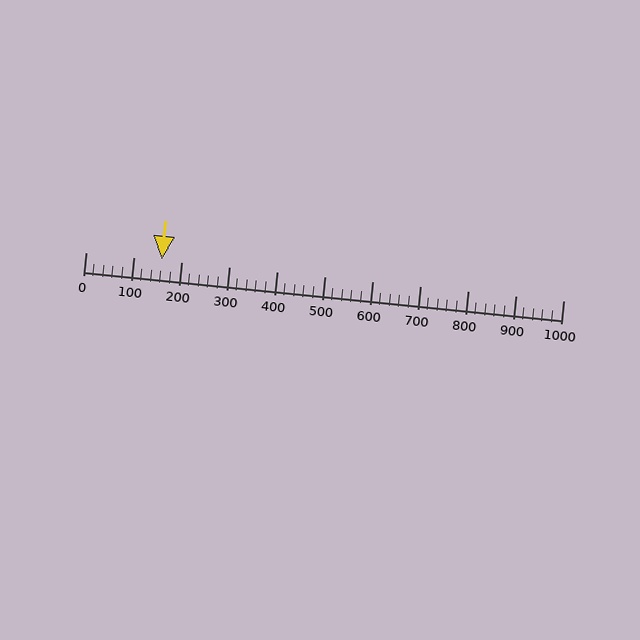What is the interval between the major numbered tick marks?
The major tick marks are spaced 100 units apart.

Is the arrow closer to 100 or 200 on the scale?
The arrow is closer to 200.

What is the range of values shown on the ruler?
The ruler shows values from 0 to 1000.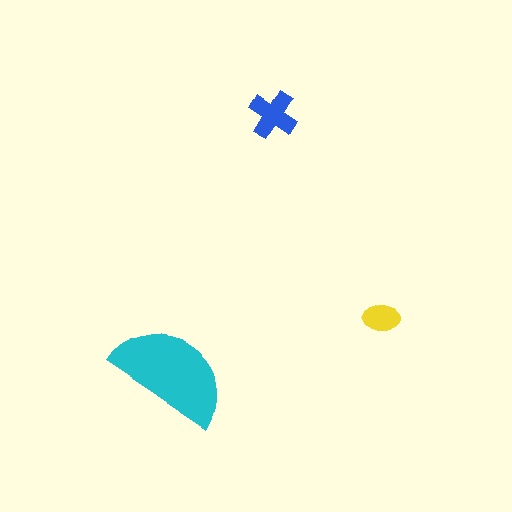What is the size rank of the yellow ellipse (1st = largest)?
3rd.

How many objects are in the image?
There are 3 objects in the image.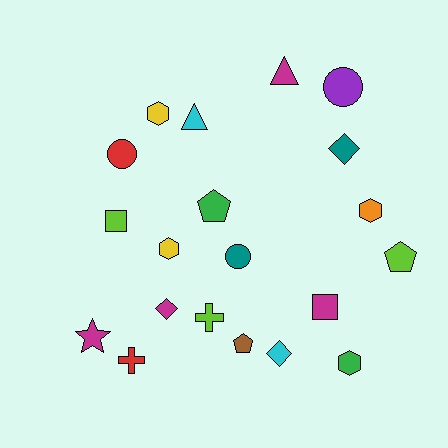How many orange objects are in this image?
There is 1 orange object.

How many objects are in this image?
There are 20 objects.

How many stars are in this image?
There is 1 star.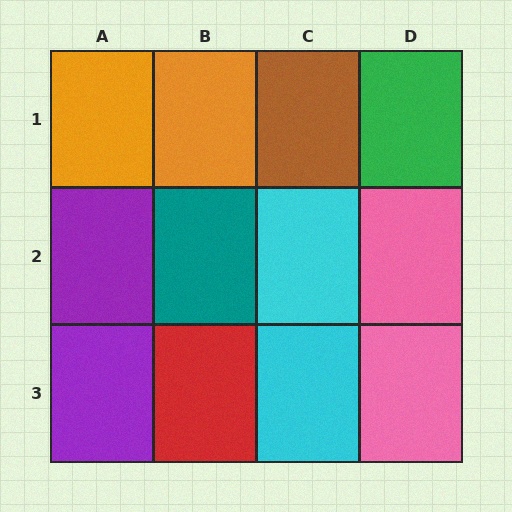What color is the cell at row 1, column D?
Green.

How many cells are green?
1 cell is green.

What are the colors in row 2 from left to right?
Purple, teal, cyan, pink.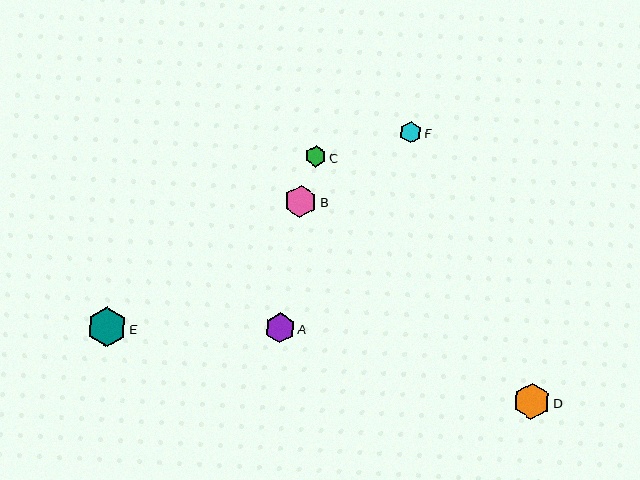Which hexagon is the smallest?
Hexagon F is the smallest with a size of approximately 21 pixels.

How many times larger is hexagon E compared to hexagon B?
Hexagon E is approximately 1.2 times the size of hexagon B.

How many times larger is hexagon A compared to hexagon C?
Hexagon A is approximately 1.4 times the size of hexagon C.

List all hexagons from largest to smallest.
From largest to smallest: E, D, B, A, C, F.